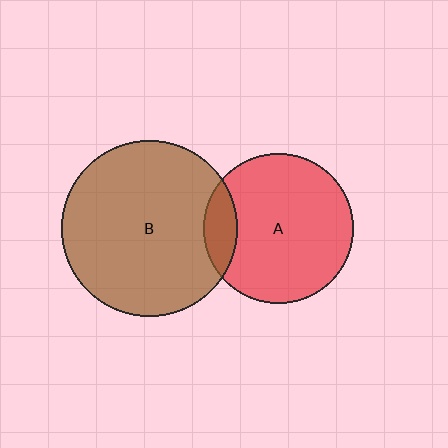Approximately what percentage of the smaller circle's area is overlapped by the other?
Approximately 15%.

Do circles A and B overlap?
Yes.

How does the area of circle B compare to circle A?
Approximately 1.4 times.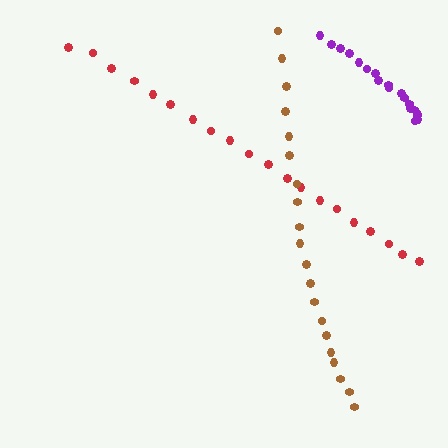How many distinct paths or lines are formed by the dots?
There are 3 distinct paths.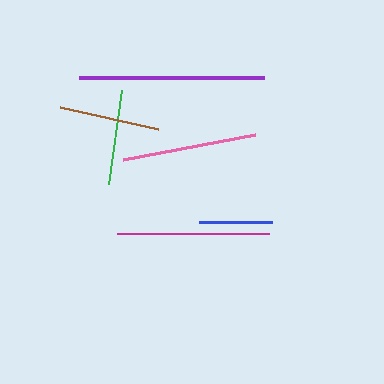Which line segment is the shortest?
The blue line is the shortest at approximately 73 pixels.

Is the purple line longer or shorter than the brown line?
The purple line is longer than the brown line.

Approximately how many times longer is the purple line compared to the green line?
The purple line is approximately 1.9 times the length of the green line.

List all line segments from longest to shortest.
From longest to shortest: purple, magenta, pink, brown, green, blue.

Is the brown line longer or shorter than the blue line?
The brown line is longer than the blue line.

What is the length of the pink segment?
The pink segment is approximately 135 pixels long.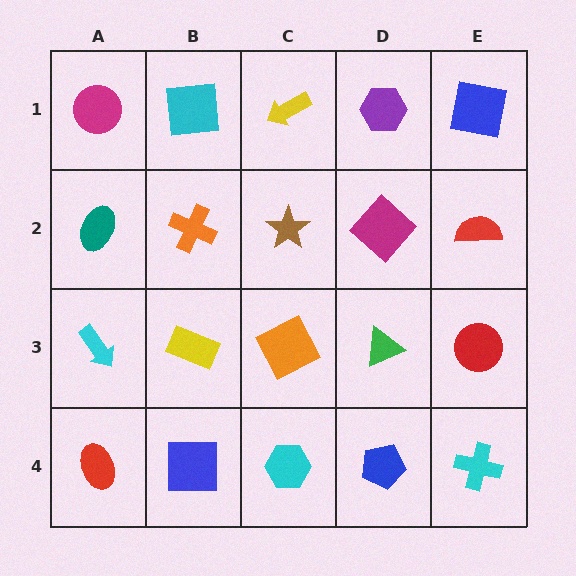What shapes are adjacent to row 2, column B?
A cyan square (row 1, column B), a yellow rectangle (row 3, column B), a teal ellipse (row 2, column A), a brown star (row 2, column C).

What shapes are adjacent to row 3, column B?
An orange cross (row 2, column B), a blue square (row 4, column B), a cyan arrow (row 3, column A), an orange square (row 3, column C).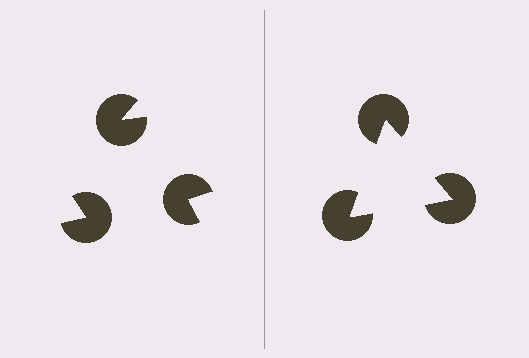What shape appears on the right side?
An illusory triangle.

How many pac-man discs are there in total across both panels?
6 — 3 on each side.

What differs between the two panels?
The pac-man discs are positioned identically on both sides; only the wedge orientations differ. On the right they align to a triangle; on the left they are misaligned.